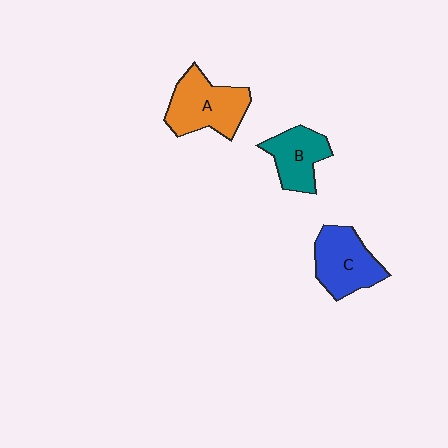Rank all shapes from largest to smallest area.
From largest to smallest: A (orange), C (blue), B (teal).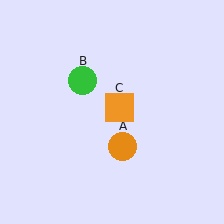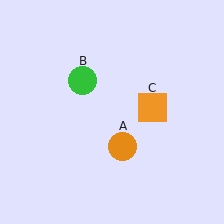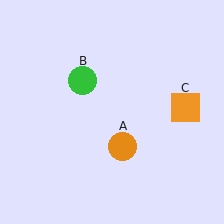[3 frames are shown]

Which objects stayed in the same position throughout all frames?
Orange circle (object A) and green circle (object B) remained stationary.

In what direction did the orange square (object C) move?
The orange square (object C) moved right.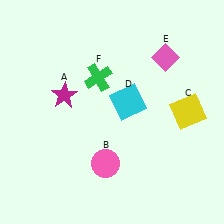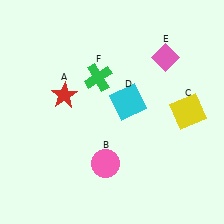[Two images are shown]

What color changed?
The star (A) changed from magenta in Image 1 to red in Image 2.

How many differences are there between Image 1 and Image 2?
There is 1 difference between the two images.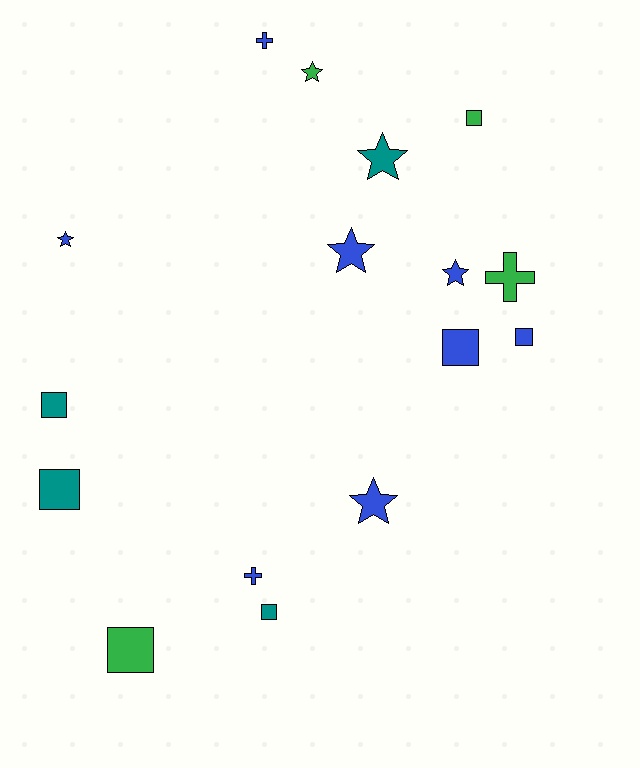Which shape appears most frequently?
Square, with 7 objects.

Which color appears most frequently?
Blue, with 8 objects.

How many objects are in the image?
There are 16 objects.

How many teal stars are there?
There is 1 teal star.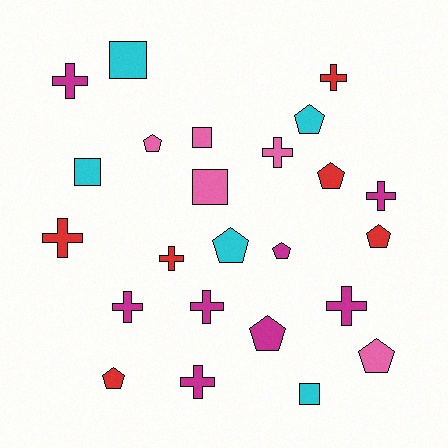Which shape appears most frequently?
Cross, with 10 objects.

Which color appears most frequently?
Magenta, with 8 objects.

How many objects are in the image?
There are 24 objects.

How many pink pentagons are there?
There are 2 pink pentagons.